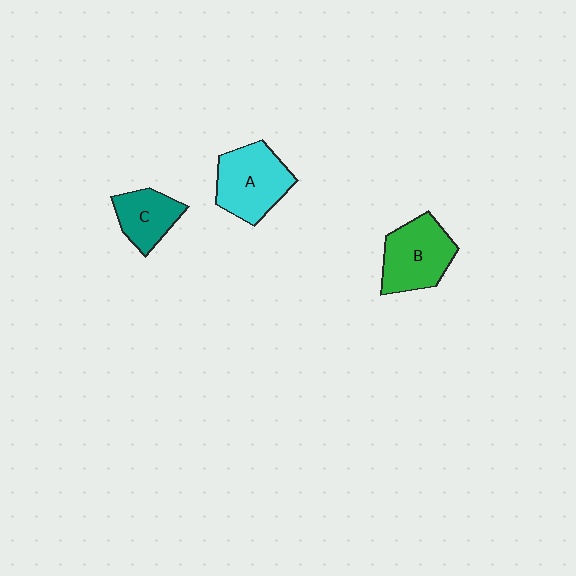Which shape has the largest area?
Shape A (cyan).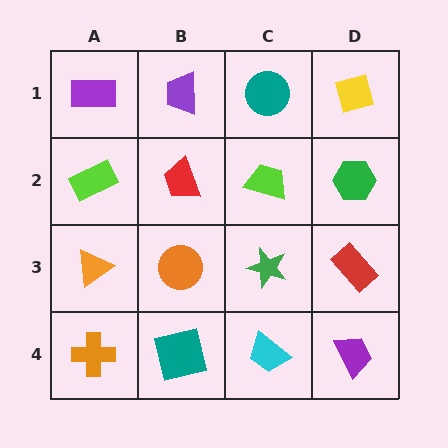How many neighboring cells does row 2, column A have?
3.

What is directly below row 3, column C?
A cyan trapezoid.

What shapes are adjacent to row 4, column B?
An orange circle (row 3, column B), an orange cross (row 4, column A), a cyan trapezoid (row 4, column C).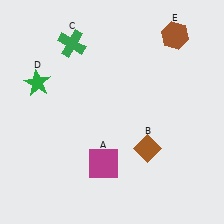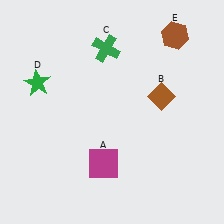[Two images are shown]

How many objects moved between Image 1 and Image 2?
2 objects moved between the two images.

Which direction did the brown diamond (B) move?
The brown diamond (B) moved up.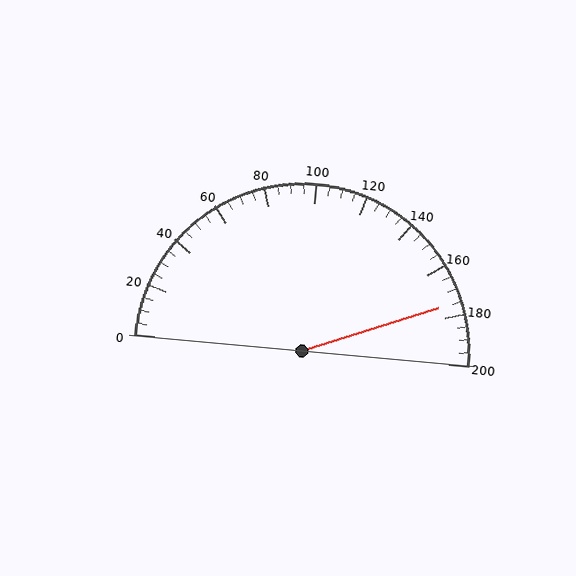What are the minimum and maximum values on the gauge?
The gauge ranges from 0 to 200.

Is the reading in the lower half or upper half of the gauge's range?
The reading is in the upper half of the range (0 to 200).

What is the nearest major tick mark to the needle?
The nearest major tick mark is 180.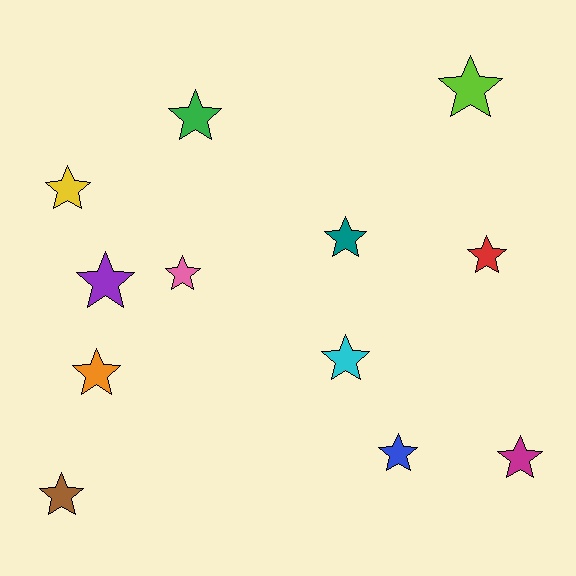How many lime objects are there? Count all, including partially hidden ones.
There is 1 lime object.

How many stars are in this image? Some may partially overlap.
There are 12 stars.